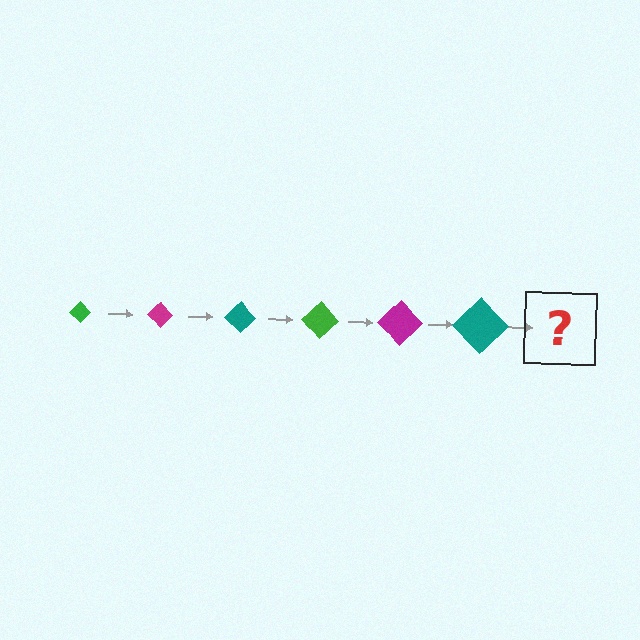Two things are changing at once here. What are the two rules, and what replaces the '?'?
The two rules are that the diamond grows larger each step and the color cycles through green, magenta, and teal. The '?' should be a green diamond, larger than the previous one.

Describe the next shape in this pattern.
It should be a green diamond, larger than the previous one.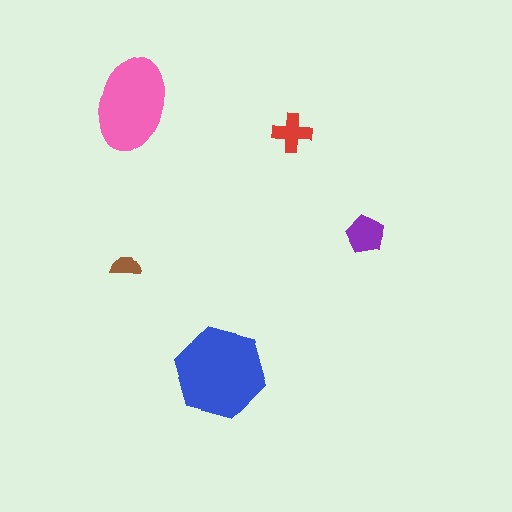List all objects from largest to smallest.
The blue hexagon, the pink ellipse, the purple pentagon, the red cross, the brown semicircle.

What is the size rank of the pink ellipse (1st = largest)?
2nd.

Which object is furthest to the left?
The brown semicircle is leftmost.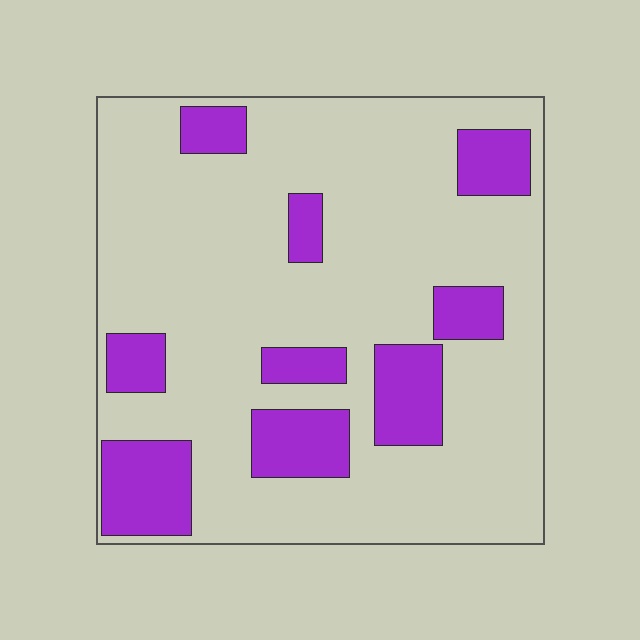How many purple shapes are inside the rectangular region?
9.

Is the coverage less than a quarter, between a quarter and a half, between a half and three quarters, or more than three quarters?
Less than a quarter.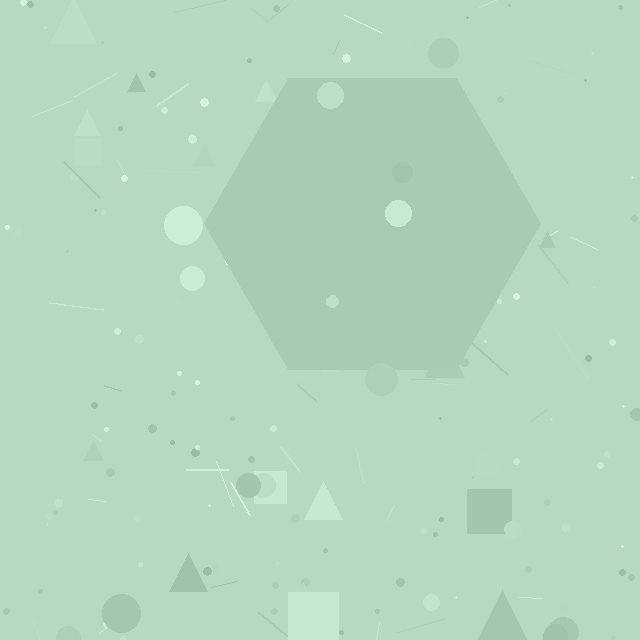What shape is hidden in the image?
A hexagon is hidden in the image.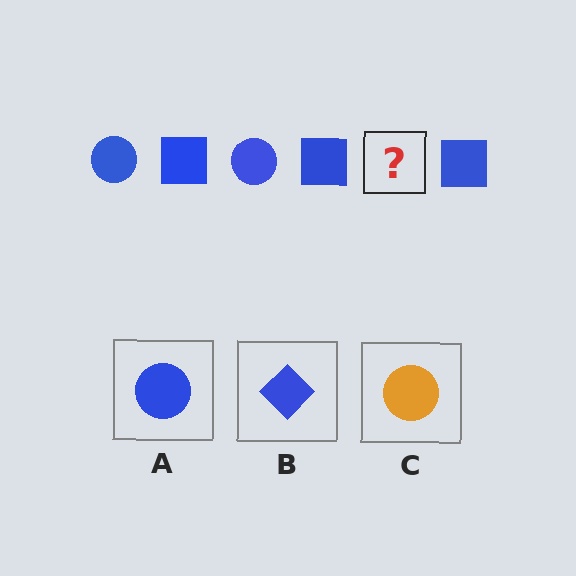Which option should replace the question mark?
Option A.